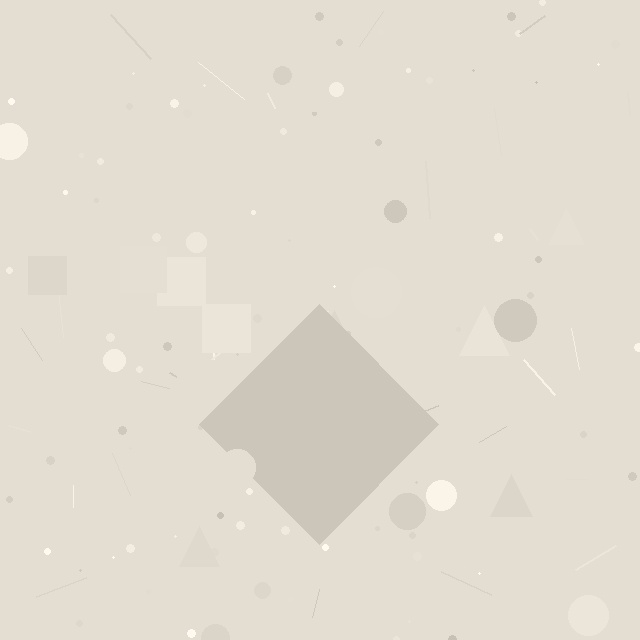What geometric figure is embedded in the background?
A diamond is embedded in the background.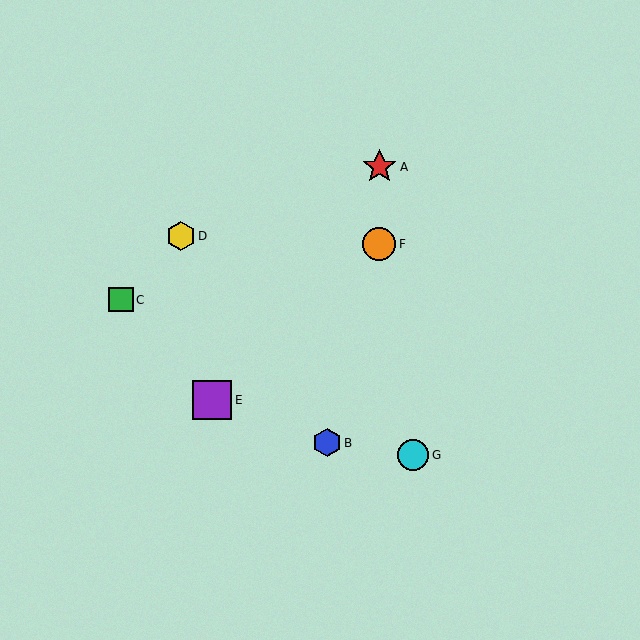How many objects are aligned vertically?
2 objects (A, F) are aligned vertically.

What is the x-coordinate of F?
Object F is at x≈379.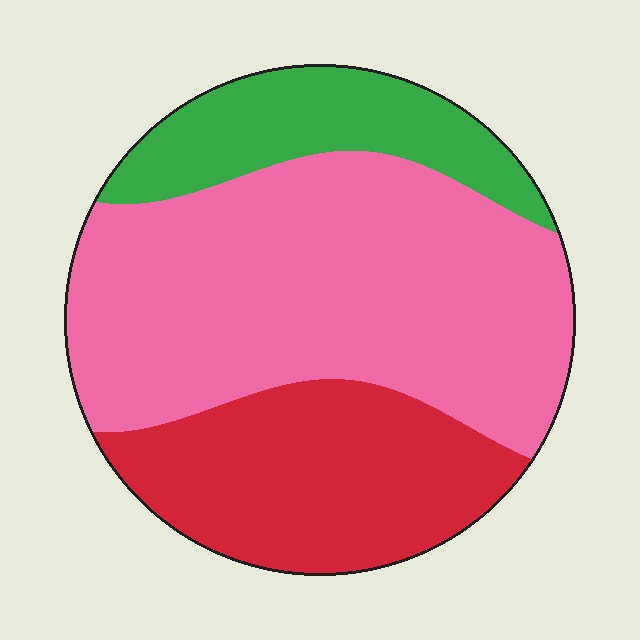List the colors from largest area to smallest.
From largest to smallest: pink, red, green.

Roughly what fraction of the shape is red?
Red covers roughly 30% of the shape.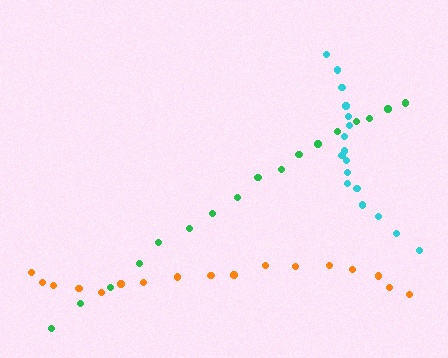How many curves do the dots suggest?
There are 3 distinct paths.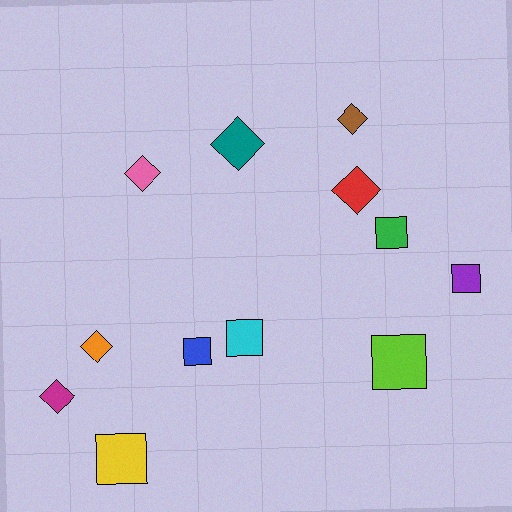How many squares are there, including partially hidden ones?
There are 6 squares.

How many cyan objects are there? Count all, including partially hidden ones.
There is 1 cyan object.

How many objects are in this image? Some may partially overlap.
There are 12 objects.